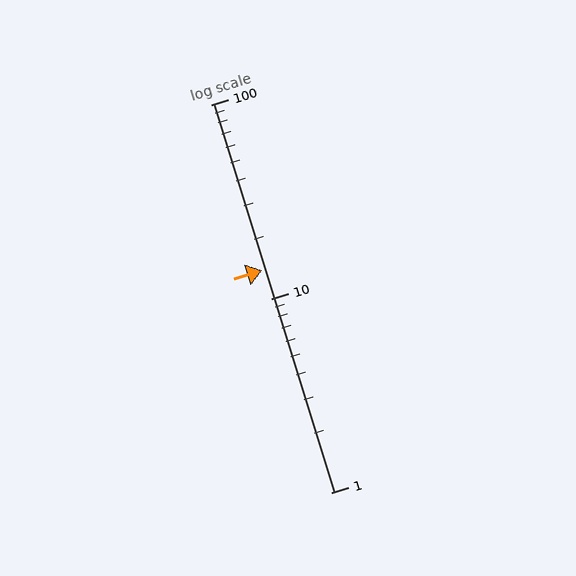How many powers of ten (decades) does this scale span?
The scale spans 2 decades, from 1 to 100.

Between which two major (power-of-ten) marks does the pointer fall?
The pointer is between 10 and 100.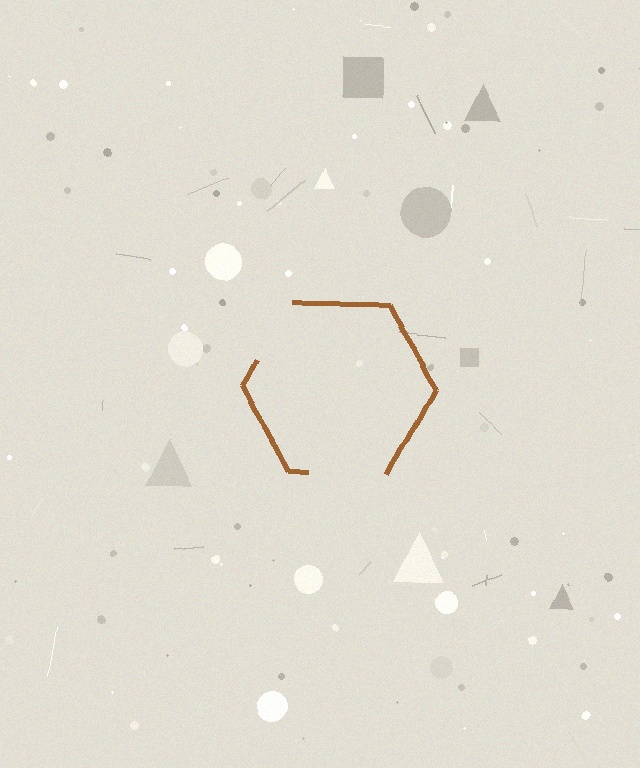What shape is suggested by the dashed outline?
The dashed outline suggests a hexagon.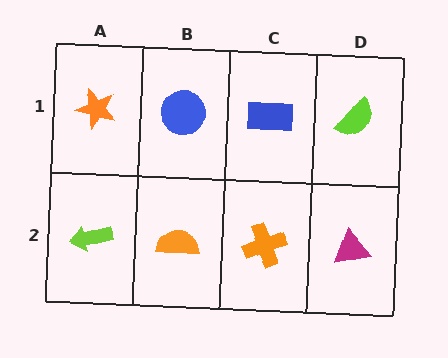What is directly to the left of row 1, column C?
A blue circle.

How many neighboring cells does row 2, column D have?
2.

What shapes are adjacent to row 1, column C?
An orange cross (row 2, column C), a blue circle (row 1, column B), a lime semicircle (row 1, column D).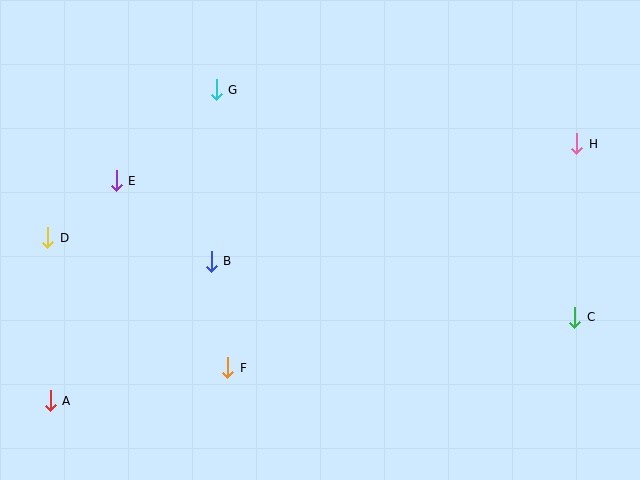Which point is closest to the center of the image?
Point B at (211, 261) is closest to the center.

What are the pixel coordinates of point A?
Point A is at (50, 401).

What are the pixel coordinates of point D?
Point D is at (48, 238).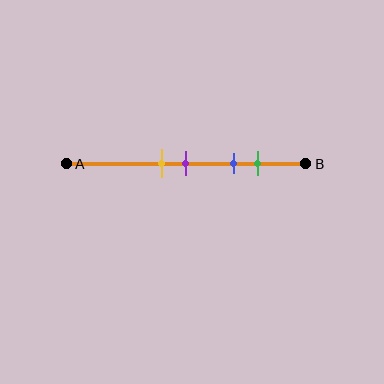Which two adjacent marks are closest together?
The yellow and purple marks are the closest adjacent pair.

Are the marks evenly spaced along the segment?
No, the marks are not evenly spaced.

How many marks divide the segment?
There are 4 marks dividing the segment.